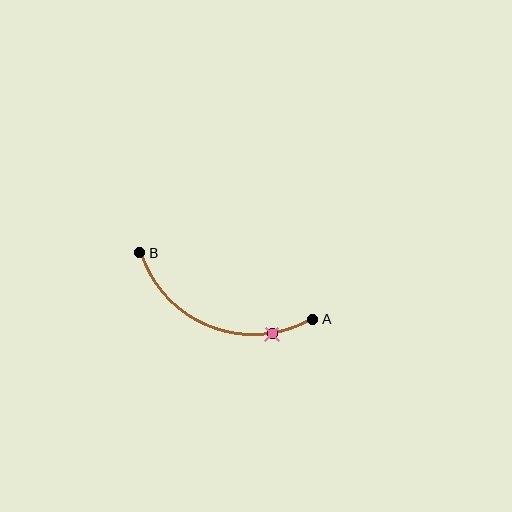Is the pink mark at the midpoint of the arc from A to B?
No. The pink mark lies on the arc but is closer to endpoint A. The arc midpoint would be at the point on the curve equidistant along the arc from both A and B.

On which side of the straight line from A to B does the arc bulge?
The arc bulges below the straight line connecting A and B.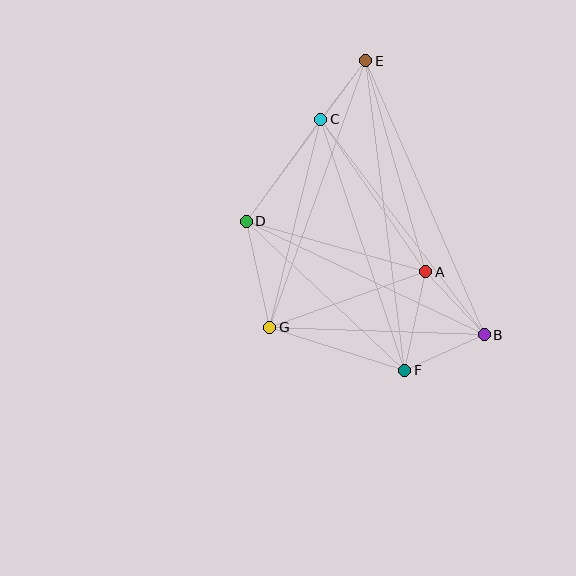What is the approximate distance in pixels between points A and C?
The distance between A and C is approximately 185 pixels.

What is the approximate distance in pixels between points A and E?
The distance between A and E is approximately 219 pixels.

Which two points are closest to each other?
Points C and E are closest to each other.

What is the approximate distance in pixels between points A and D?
The distance between A and D is approximately 186 pixels.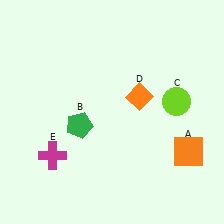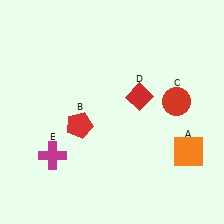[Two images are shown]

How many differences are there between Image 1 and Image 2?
There are 3 differences between the two images.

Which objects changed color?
B changed from green to red. C changed from lime to red. D changed from orange to red.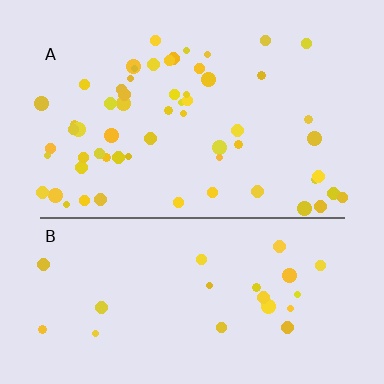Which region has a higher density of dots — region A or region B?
A (the top).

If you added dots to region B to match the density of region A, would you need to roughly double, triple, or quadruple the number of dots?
Approximately triple.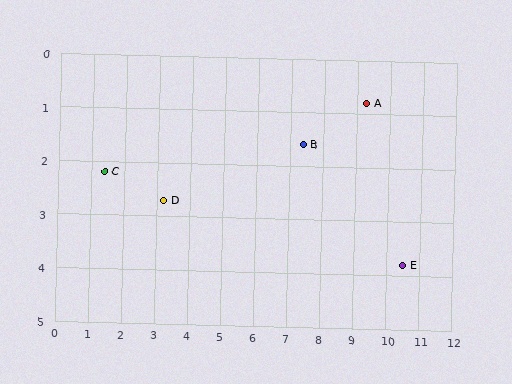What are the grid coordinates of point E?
Point E is at approximately (10.5, 3.8).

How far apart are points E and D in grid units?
Points E and D are about 7.4 grid units apart.